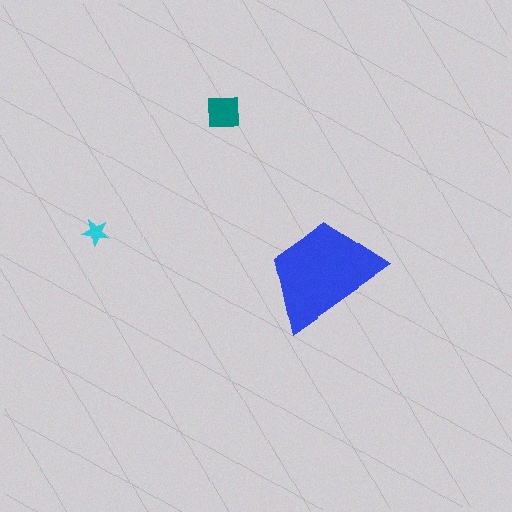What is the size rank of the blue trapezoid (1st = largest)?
1st.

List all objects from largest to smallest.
The blue trapezoid, the teal square, the cyan star.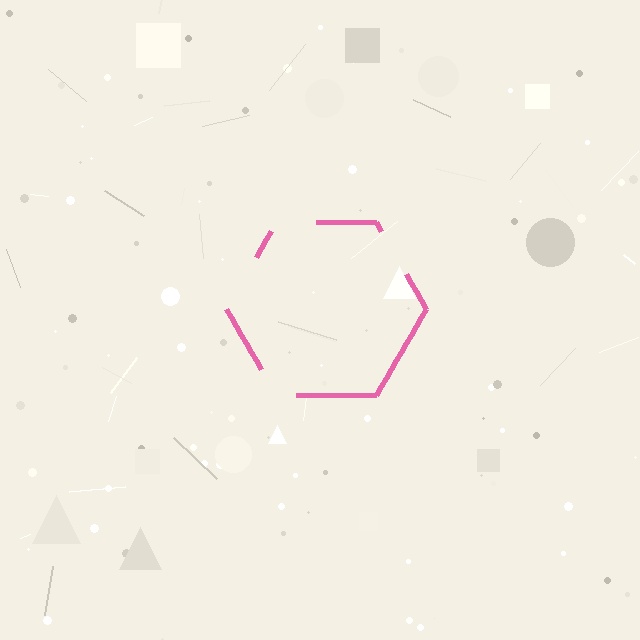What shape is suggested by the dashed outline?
The dashed outline suggests a hexagon.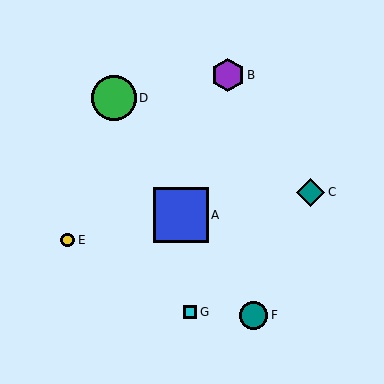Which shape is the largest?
The blue square (labeled A) is the largest.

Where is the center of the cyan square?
The center of the cyan square is at (190, 312).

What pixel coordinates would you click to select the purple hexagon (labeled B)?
Click at (228, 75) to select the purple hexagon B.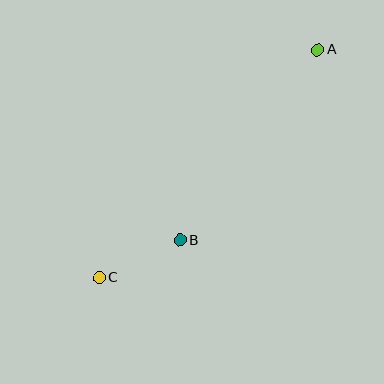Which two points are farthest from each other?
Points A and C are farthest from each other.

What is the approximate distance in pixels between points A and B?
The distance between A and B is approximately 235 pixels.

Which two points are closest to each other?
Points B and C are closest to each other.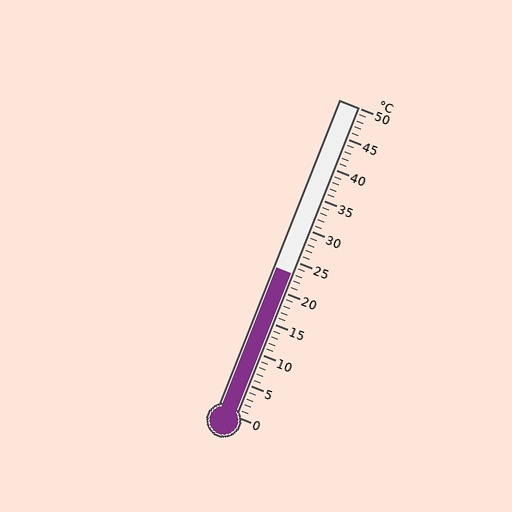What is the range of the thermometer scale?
The thermometer scale ranges from 0°C to 50°C.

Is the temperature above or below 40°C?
The temperature is below 40°C.